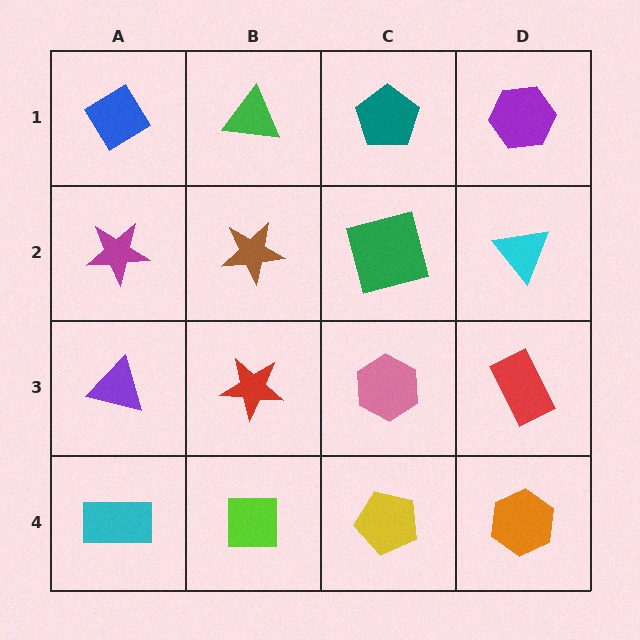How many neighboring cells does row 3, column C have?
4.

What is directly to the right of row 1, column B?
A teal pentagon.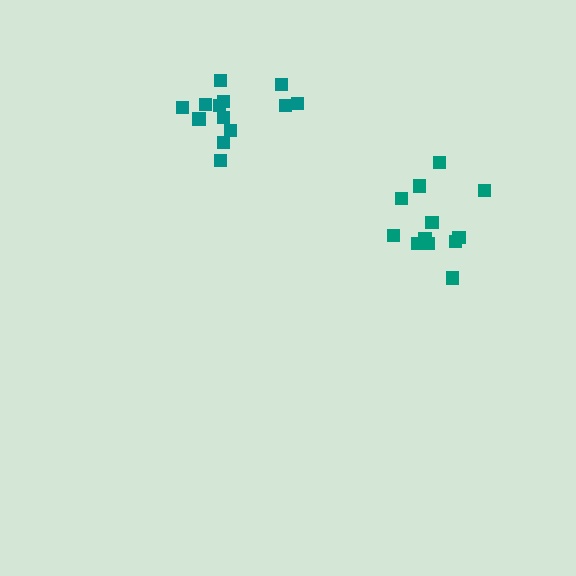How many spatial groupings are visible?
There are 2 spatial groupings.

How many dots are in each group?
Group 1: 12 dots, Group 2: 13 dots (25 total).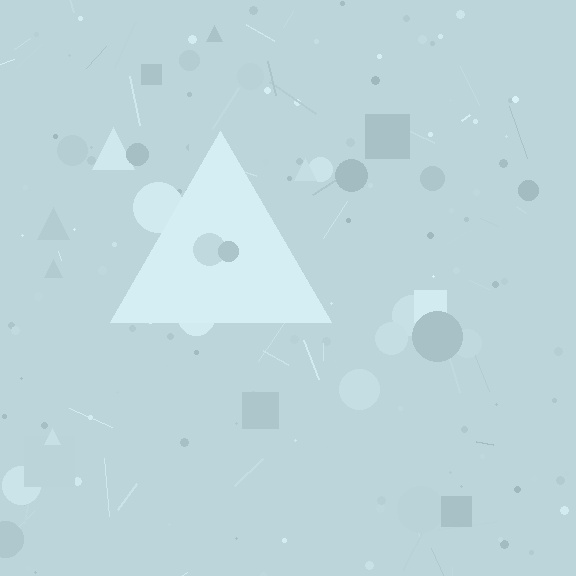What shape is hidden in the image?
A triangle is hidden in the image.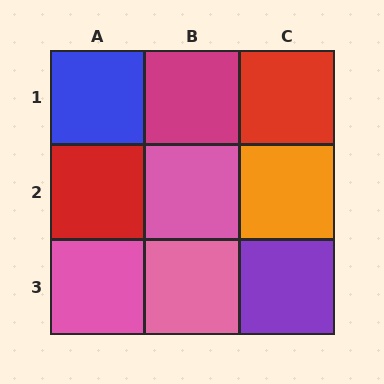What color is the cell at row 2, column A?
Red.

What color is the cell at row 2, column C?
Orange.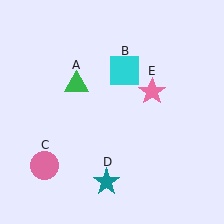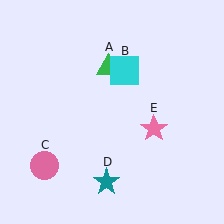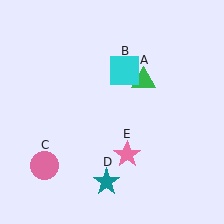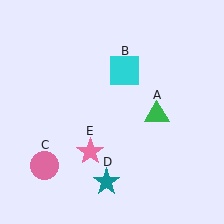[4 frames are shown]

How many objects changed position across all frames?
2 objects changed position: green triangle (object A), pink star (object E).